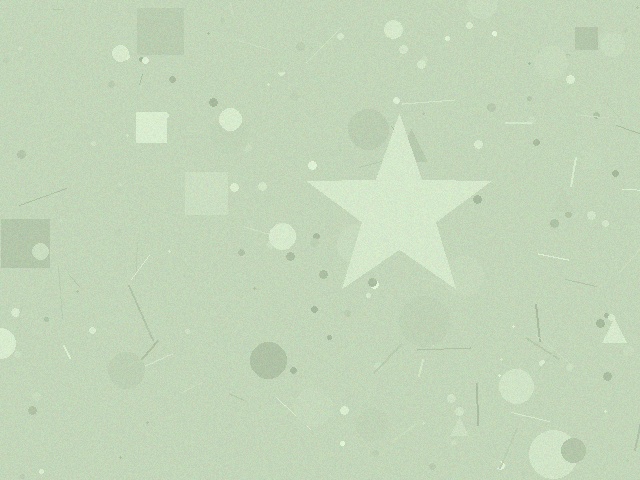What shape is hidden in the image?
A star is hidden in the image.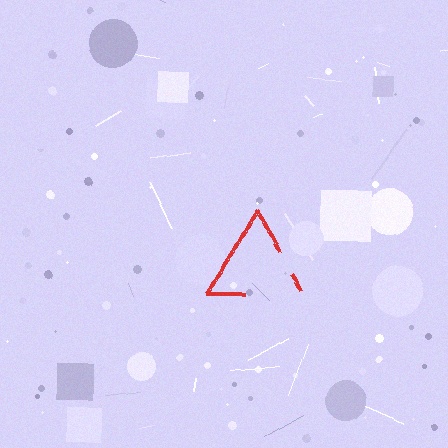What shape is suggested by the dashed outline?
The dashed outline suggests a triangle.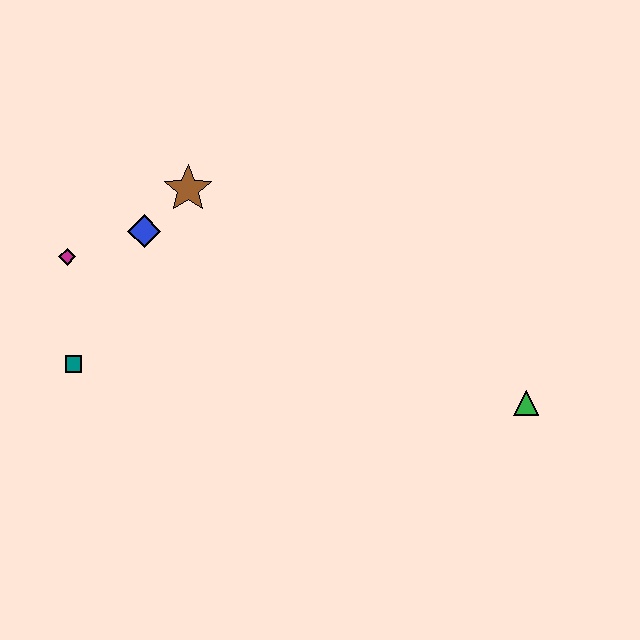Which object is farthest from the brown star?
The green triangle is farthest from the brown star.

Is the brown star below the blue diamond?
No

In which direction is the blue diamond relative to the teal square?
The blue diamond is above the teal square.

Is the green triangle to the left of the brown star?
No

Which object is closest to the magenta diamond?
The blue diamond is closest to the magenta diamond.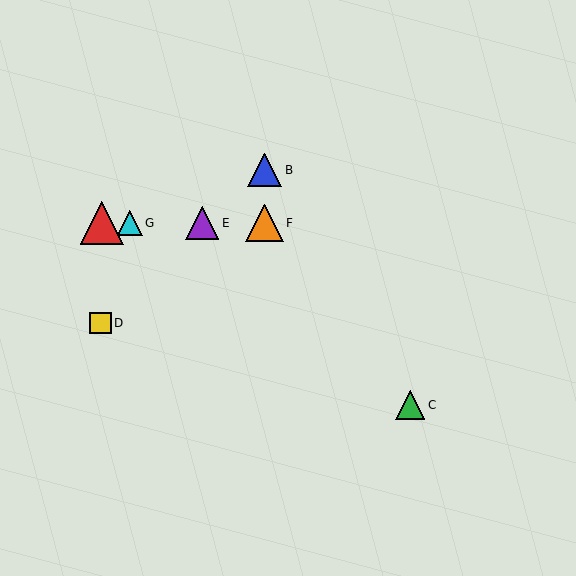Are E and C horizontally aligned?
No, E is at y≈223 and C is at y≈405.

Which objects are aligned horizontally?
Objects A, E, F, G are aligned horizontally.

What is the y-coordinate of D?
Object D is at y≈323.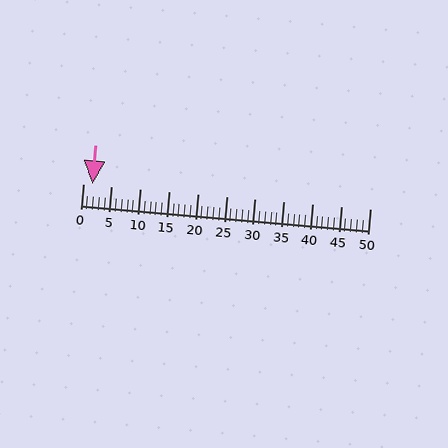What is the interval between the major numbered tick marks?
The major tick marks are spaced 5 units apart.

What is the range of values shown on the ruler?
The ruler shows values from 0 to 50.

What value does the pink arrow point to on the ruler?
The pink arrow points to approximately 2.